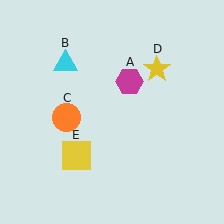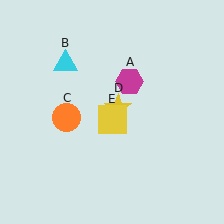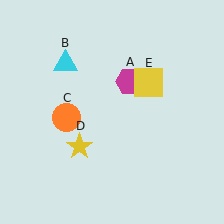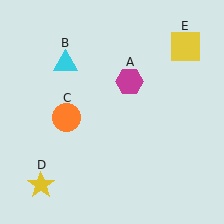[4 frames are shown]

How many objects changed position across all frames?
2 objects changed position: yellow star (object D), yellow square (object E).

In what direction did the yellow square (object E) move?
The yellow square (object E) moved up and to the right.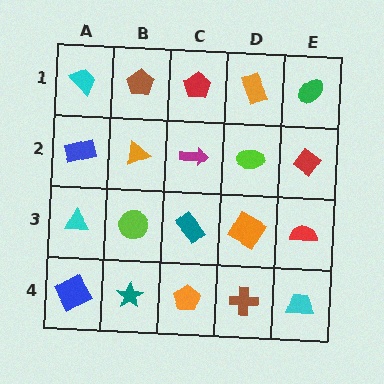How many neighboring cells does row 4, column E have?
2.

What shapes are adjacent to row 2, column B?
A brown pentagon (row 1, column B), a lime circle (row 3, column B), a blue rectangle (row 2, column A), a magenta arrow (row 2, column C).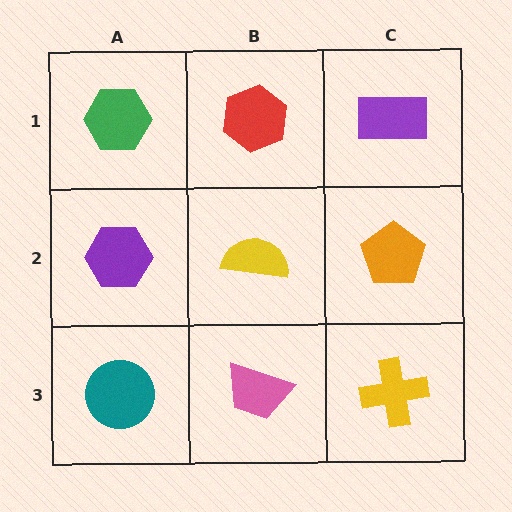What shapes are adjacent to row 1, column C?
An orange pentagon (row 2, column C), a red hexagon (row 1, column B).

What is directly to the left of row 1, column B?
A green hexagon.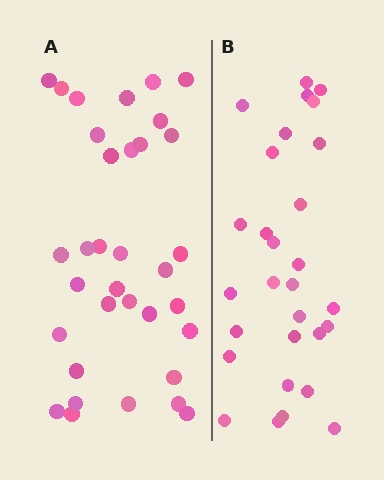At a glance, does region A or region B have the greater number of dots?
Region A (the left region) has more dots.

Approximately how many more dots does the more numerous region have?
Region A has about 5 more dots than region B.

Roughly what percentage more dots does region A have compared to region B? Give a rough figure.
About 15% more.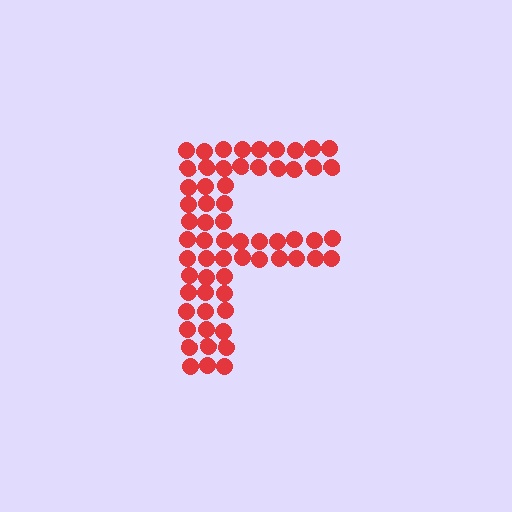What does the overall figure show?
The overall figure shows the letter F.